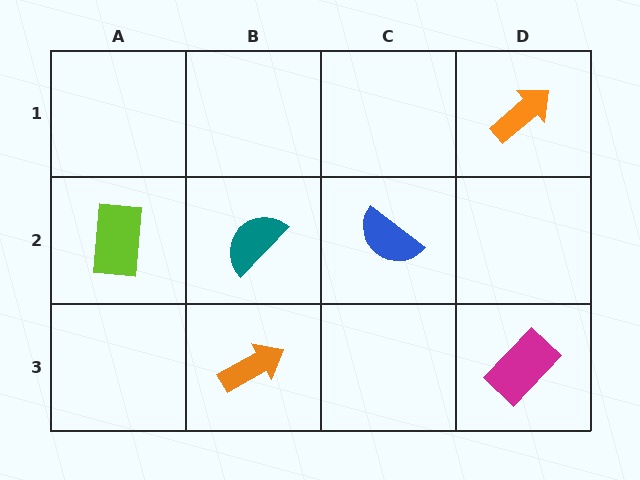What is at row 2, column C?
A blue semicircle.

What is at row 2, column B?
A teal semicircle.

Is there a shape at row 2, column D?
No, that cell is empty.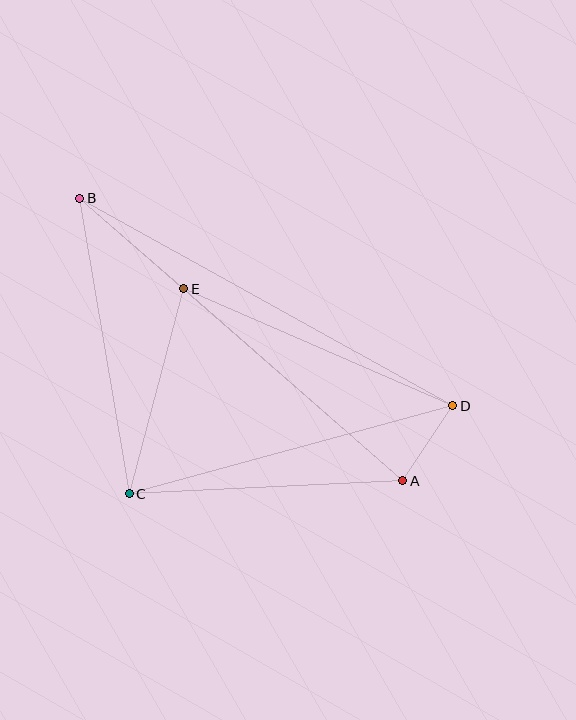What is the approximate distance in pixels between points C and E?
The distance between C and E is approximately 212 pixels.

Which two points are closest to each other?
Points A and D are closest to each other.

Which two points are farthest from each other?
Points A and B are farthest from each other.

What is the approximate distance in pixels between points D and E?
The distance between D and E is approximately 293 pixels.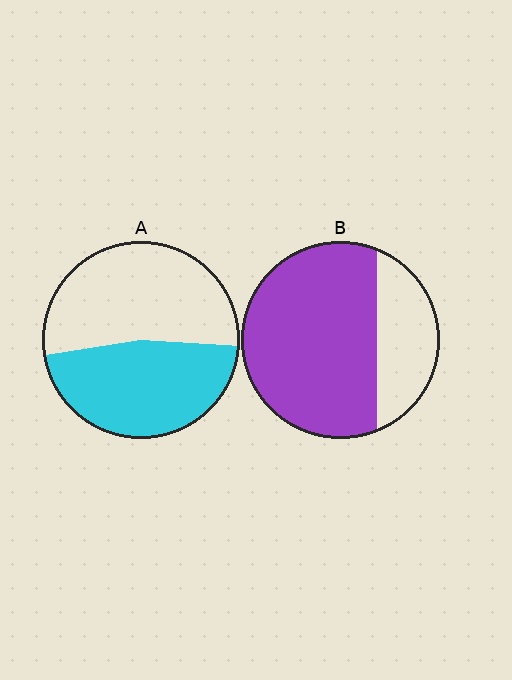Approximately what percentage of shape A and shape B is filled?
A is approximately 45% and B is approximately 75%.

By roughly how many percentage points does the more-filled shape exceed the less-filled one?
By roughly 25 percentage points (B over A).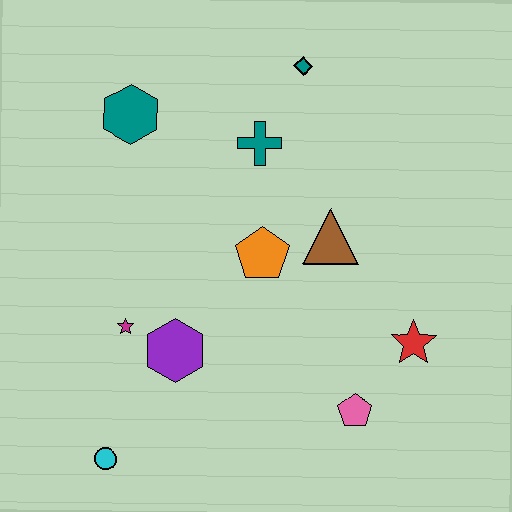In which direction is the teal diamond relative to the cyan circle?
The teal diamond is above the cyan circle.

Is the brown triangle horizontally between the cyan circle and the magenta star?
No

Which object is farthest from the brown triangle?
The cyan circle is farthest from the brown triangle.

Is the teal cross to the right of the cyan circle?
Yes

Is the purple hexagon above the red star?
No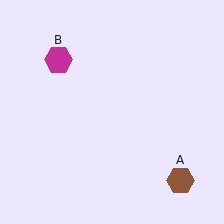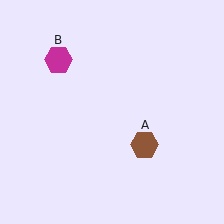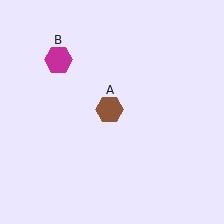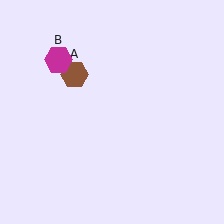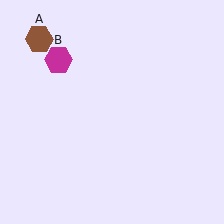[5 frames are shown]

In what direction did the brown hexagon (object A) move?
The brown hexagon (object A) moved up and to the left.